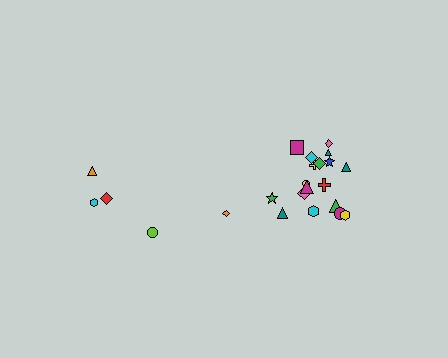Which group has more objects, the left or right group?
The right group.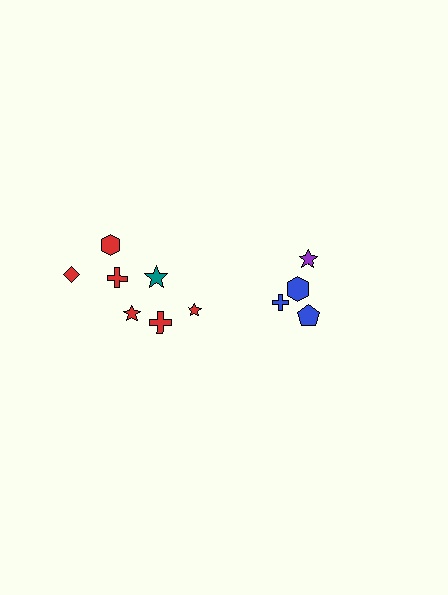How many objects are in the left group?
There are 7 objects.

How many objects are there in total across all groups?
There are 11 objects.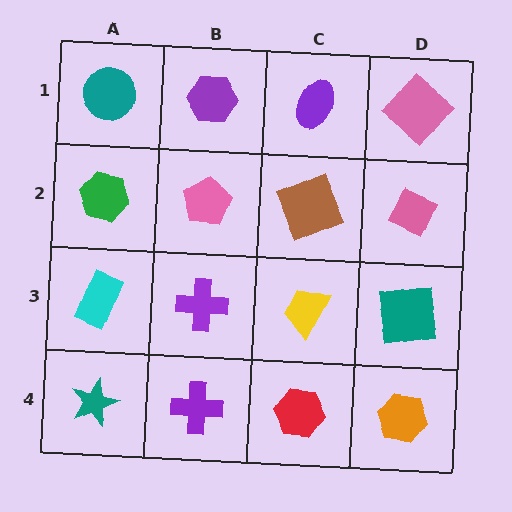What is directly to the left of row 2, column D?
A brown square.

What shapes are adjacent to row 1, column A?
A green hexagon (row 2, column A), a purple hexagon (row 1, column B).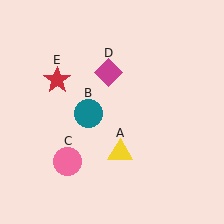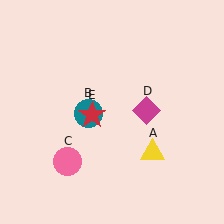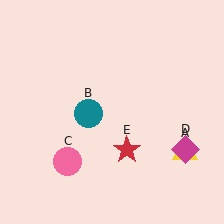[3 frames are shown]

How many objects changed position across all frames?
3 objects changed position: yellow triangle (object A), magenta diamond (object D), red star (object E).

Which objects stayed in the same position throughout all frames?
Teal circle (object B) and pink circle (object C) remained stationary.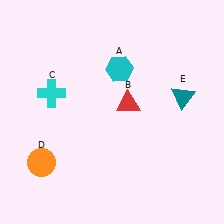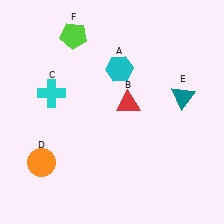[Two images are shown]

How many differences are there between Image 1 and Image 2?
There is 1 difference between the two images.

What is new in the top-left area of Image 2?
A lime pentagon (F) was added in the top-left area of Image 2.